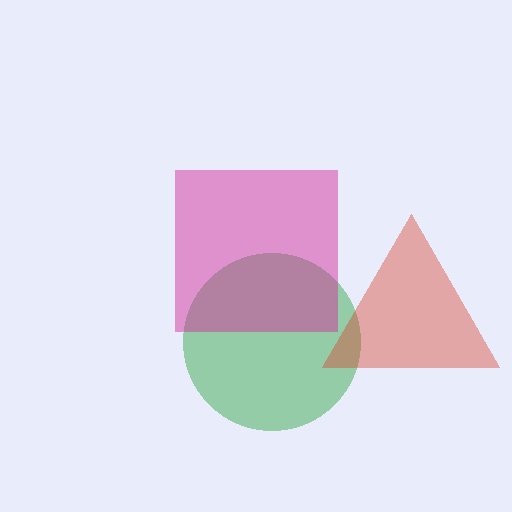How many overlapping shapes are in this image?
There are 3 overlapping shapes in the image.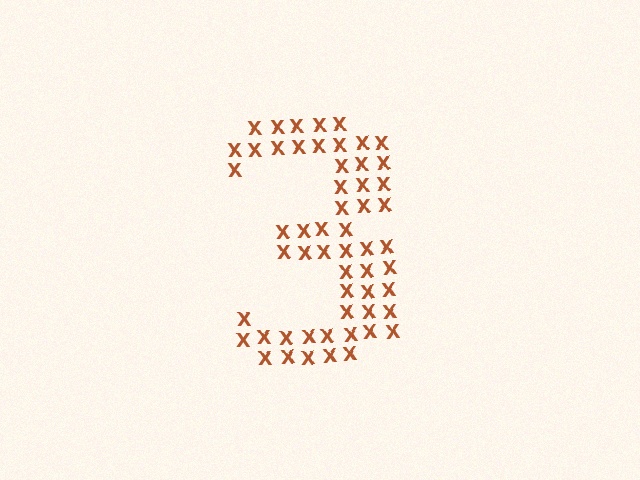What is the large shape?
The large shape is the digit 3.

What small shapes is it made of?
It is made of small letter X's.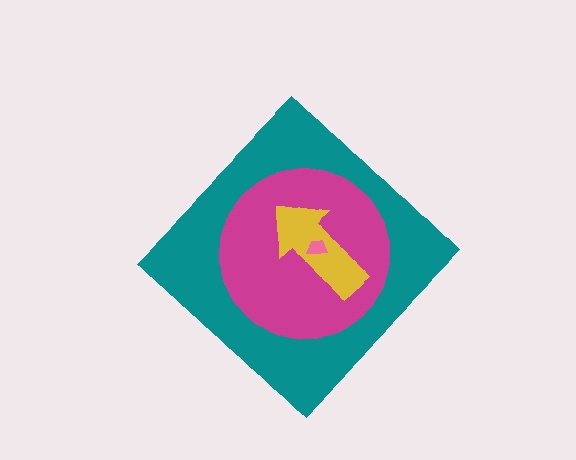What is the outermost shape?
The teal diamond.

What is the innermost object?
The pink trapezoid.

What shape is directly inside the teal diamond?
The magenta circle.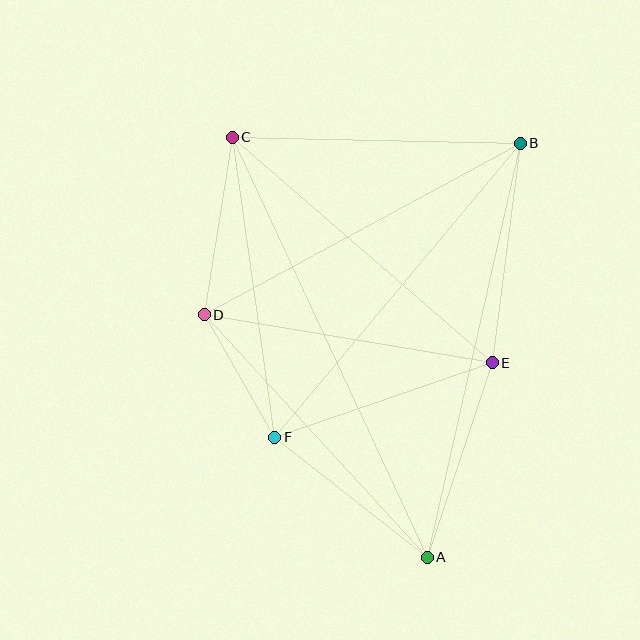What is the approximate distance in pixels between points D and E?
The distance between D and E is approximately 292 pixels.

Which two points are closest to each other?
Points D and F are closest to each other.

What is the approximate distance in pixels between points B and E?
The distance between B and E is approximately 221 pixels.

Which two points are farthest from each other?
Points A and C are farthest from each other.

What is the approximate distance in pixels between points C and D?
The distance between C and D is approximately 180 pixels.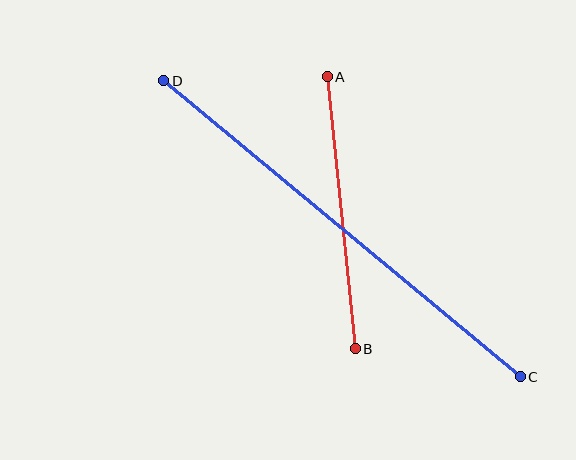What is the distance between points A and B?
The distance is approximately 273 pixels.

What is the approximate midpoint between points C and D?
The midpoint is at approximately (342, 229) pixels.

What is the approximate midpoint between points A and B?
The midpoint is at approximately (341, 213) pixels.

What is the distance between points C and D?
The distance is approximately 463 pixels.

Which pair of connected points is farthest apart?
Points C and D are farthest apart.